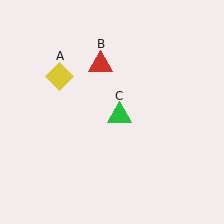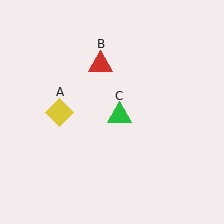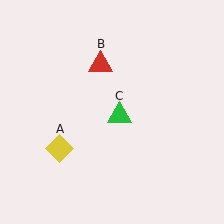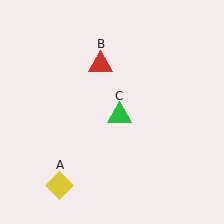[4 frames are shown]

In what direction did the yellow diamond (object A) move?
The yellow diamond (object A) moved down.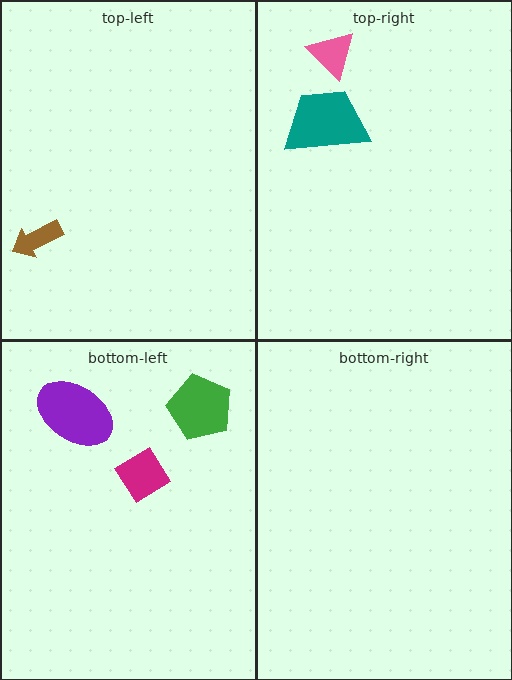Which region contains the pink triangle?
The top-right region.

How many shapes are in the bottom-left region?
3.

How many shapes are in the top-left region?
1.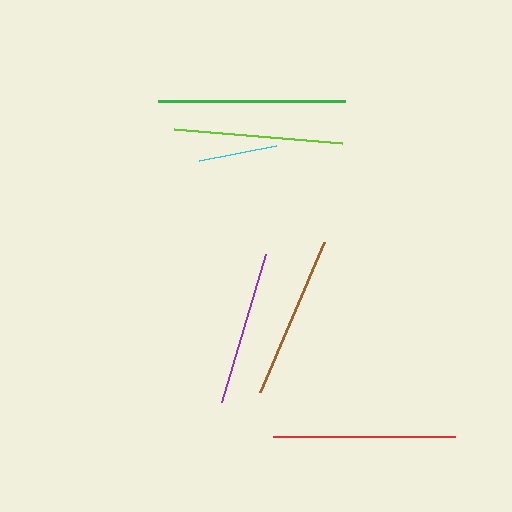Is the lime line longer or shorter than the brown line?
The lime line is longer than the brown line.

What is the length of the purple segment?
The purple segment is approximately 154 pixels long.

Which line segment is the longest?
The green line is the longest at approximately 187 pixels.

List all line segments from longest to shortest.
From longest to shortest: green, red, lime, brown, purple, cyan.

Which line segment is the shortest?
The cyan line is the shortest at approximately 79 pixels.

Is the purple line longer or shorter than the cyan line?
The purple line is longer than the cyan line.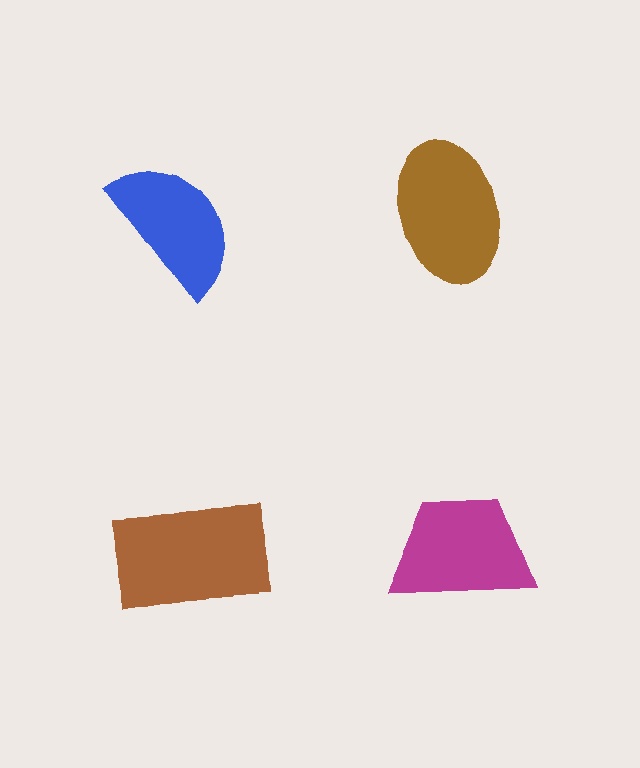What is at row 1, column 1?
A blue semicircle.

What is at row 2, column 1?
A brown rectangle.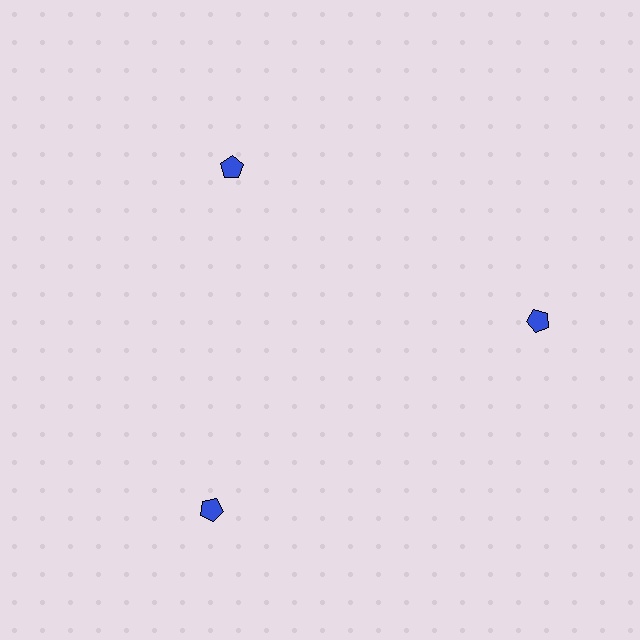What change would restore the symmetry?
The symmetry would be restored by moving it outward, back onto the ring so that all 3 pentagons sit at equal angles and equal distance from the center.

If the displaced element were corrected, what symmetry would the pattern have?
It would have 3-fold rotational symmetry — the pattern would map onto itself every 120 degrees.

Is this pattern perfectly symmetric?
No. The 3 blue pentagons are arranged in a ring, but one element near the 11 o'clock position is pulled inward toward the center, breaking the 3-fold rotational symmetry.